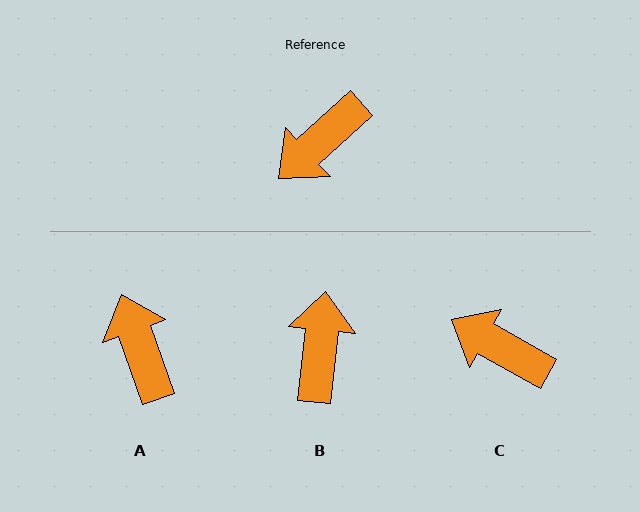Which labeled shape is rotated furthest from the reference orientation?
B, about 138 degrees away.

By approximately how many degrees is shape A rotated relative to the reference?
Approximately 113 degrees clockwise.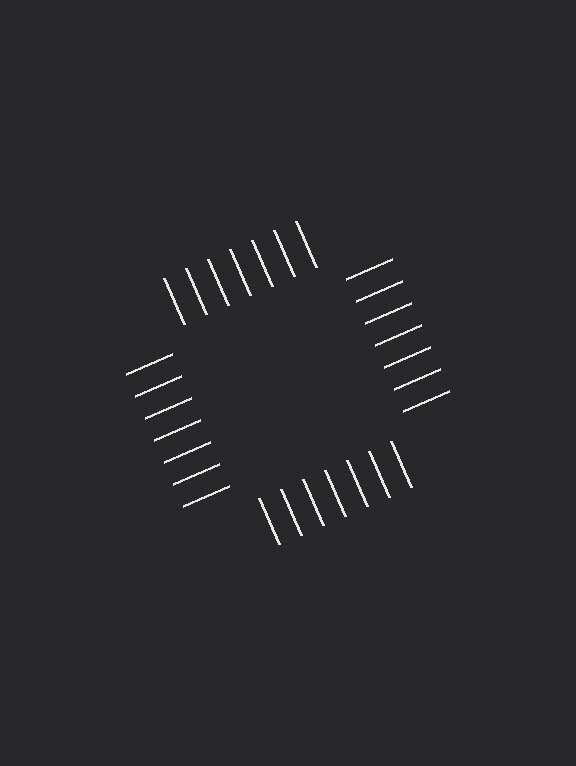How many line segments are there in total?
28 — 7 along each of the 4 edges.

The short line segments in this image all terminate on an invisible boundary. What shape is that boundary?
An illusory square — the line segments terminate on its edges but no continuous stroke is drawn.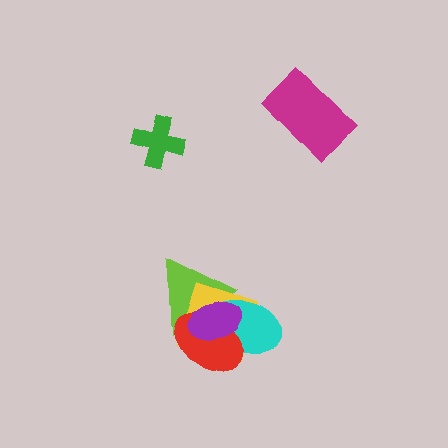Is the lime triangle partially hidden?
Yes, it is partially covered by another shape.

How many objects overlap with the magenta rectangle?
0 objects overlap with the magenta rectangle.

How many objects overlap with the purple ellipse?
4 objects overlap with the purple ellipse.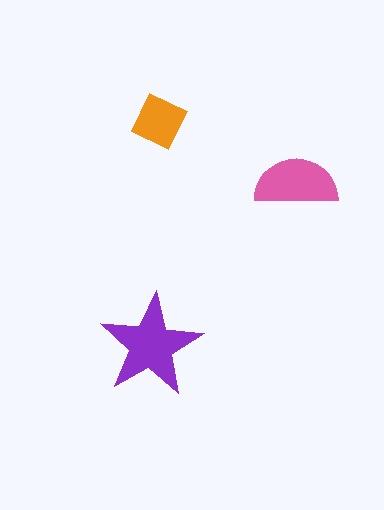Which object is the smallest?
The orange square.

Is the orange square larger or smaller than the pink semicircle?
Smaller.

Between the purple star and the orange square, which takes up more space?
The purple star.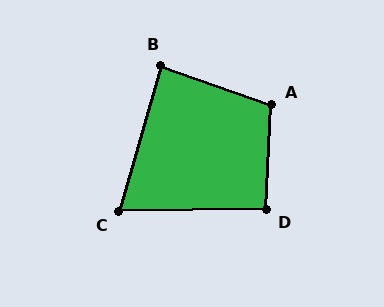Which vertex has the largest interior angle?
A, at approximately 107 degrees.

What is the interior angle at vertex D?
Approximately 94 degrees (approximately right).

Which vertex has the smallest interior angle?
C, at approximately 73 degrees.